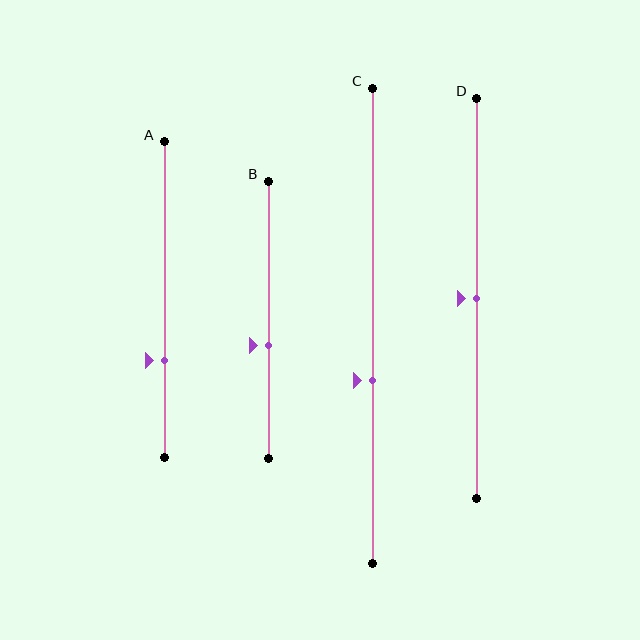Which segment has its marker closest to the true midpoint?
Segment D has its marker closest to the true midpoint.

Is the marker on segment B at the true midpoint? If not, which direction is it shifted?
No, the marker on segment B is shifted downward by about 9% of the segment length.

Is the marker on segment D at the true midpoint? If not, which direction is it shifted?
Yes, the marker on segment D is at the true midpoint.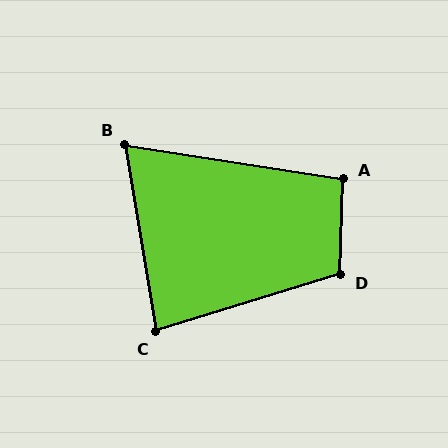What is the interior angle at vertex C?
Approximately 82 degrees (acute).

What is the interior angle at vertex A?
Approximately 98 degrees (obtuse).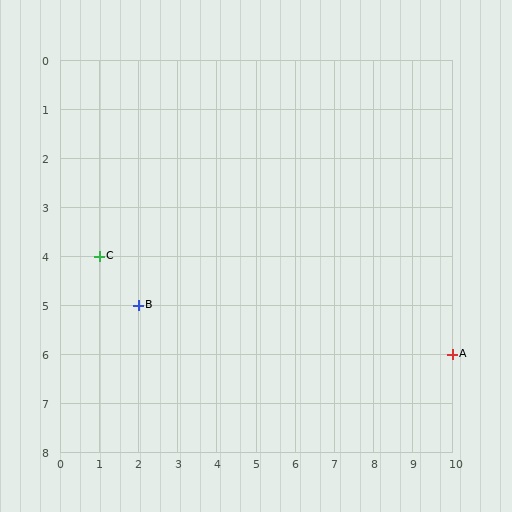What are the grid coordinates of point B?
Point B is at grid coordinates (2, 5).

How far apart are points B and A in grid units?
Points B and A are 8 columns and 1 row apart (about 8.1 grid units diagonally).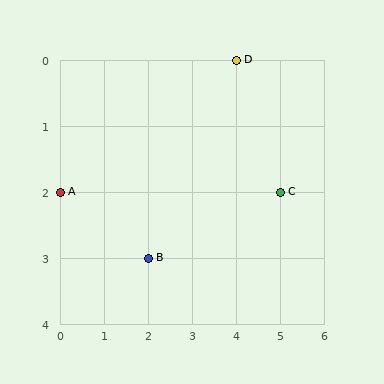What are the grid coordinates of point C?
Point C is at grid coordinates (5, 2).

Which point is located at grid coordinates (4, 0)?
Point D is at (4, 0).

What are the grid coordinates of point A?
Point A is at grid coordinates (0, 2).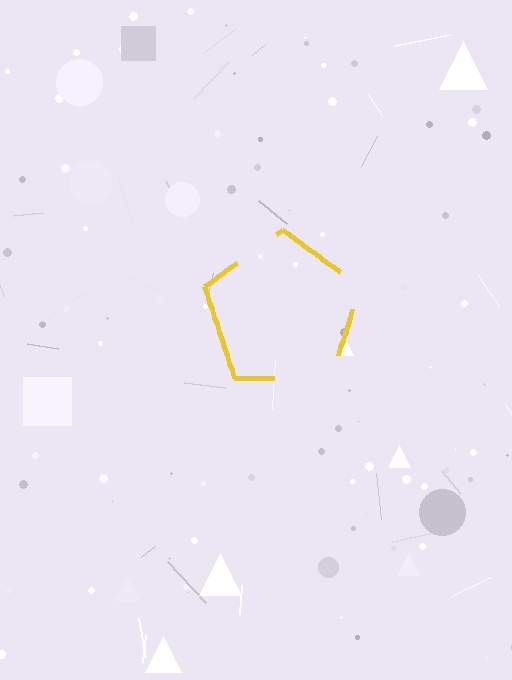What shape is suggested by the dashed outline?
The dashed outline suggests a pentagon.